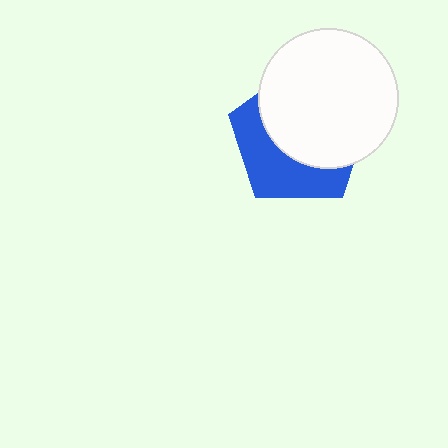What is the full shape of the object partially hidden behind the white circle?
The partially hidden object is a blue pentagon.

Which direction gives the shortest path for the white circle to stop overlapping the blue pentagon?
Moving toward the upper-right gives the shortest separation.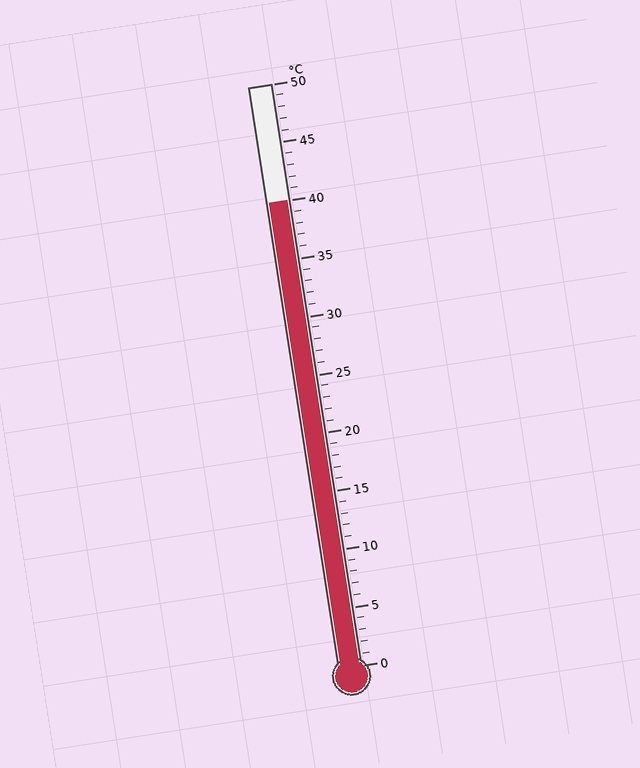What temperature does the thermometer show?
The thermometer shows approximately 40°C.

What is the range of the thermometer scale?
The thermometer scale ranges from 0°C to 50°C.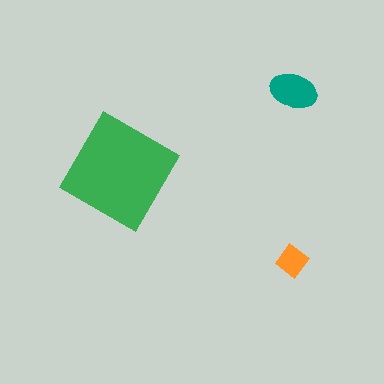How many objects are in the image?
There are 3 objects in the image.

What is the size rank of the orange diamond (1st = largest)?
3rd.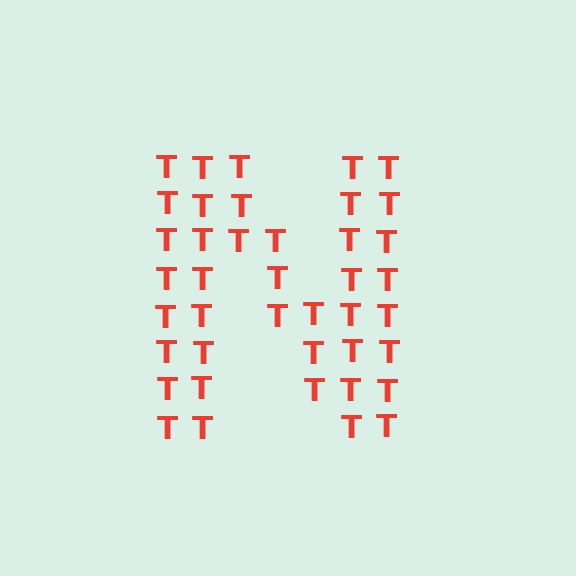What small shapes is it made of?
It is made of small letter T's.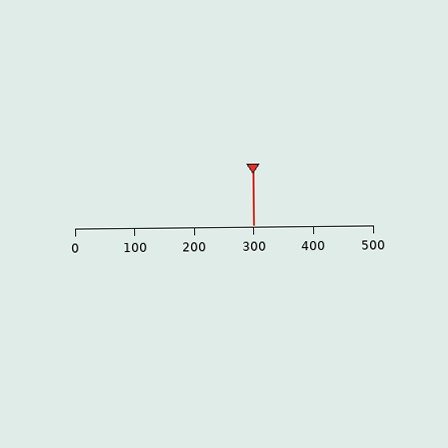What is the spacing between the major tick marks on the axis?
The major ticks are spaced 100 apart.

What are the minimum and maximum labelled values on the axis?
The axis runs from 0 to 500.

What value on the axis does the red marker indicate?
The marker indicates approximately 300.